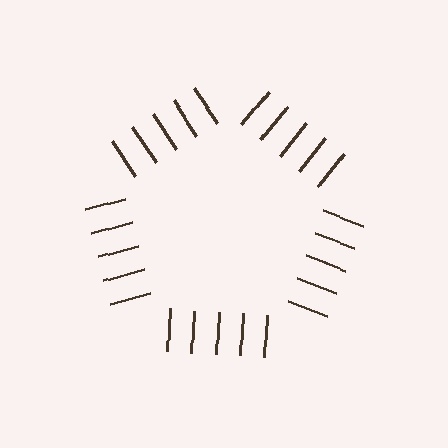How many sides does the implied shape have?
5 sides — the line-ends trace a pentagon.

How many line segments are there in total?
25 — 5 along each of the 5 edges.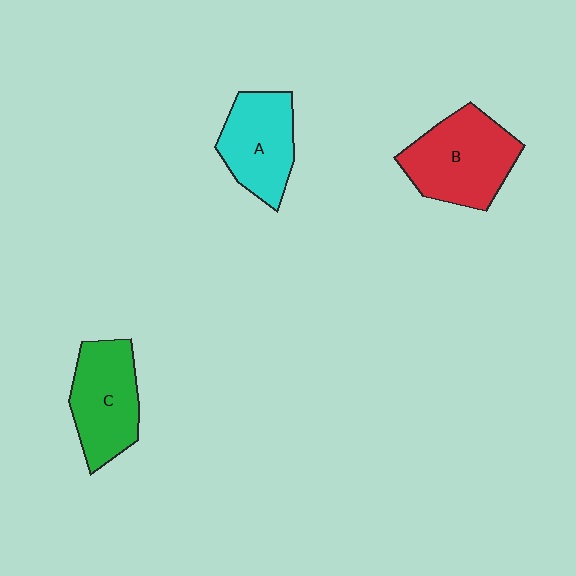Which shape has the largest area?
Shape B (red).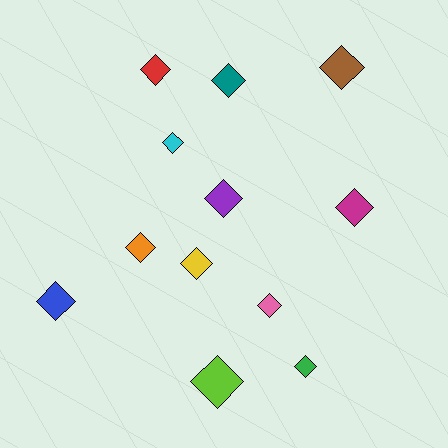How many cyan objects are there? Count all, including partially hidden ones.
There is 1 cyan object.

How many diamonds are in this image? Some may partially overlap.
There are 12 diamonds.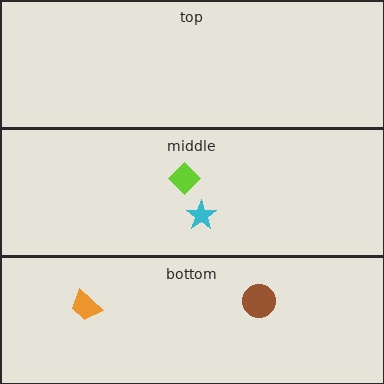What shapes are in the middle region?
The cyan star, the lime diamond.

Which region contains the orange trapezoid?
The bottom region.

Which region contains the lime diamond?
The middle region.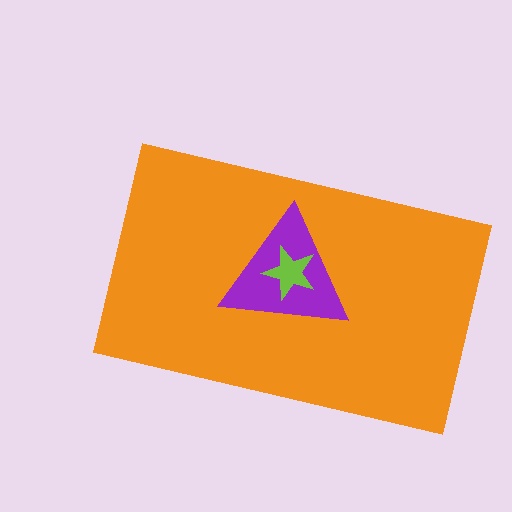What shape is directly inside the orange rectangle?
The purple triangle.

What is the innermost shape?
The lime star.